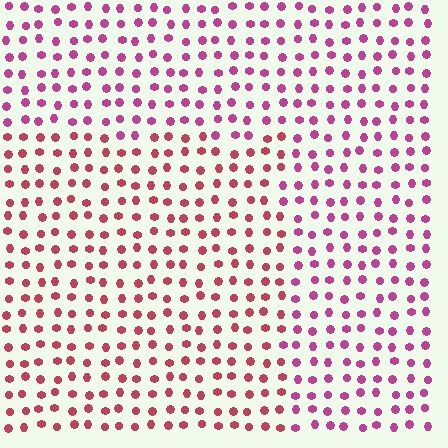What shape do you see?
I see a rectangle.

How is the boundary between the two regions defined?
The boundary is defined purely by a slight shift in hue (about 29 degrees). Spacing, size, and orientation are identical on both sides.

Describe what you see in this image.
The image is filled with small magenta elements in a uniform arrangement. A rectangle-shaped region is visible where the elements are tinted to a slightly different hue, forming a subtle color boundary.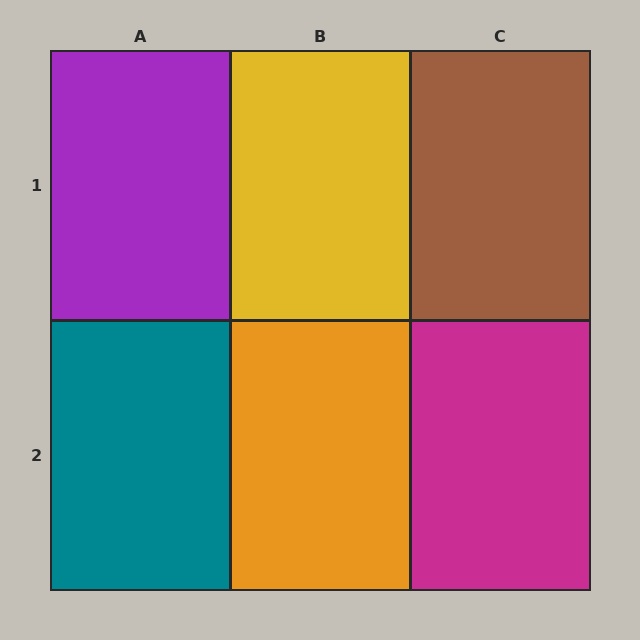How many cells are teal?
1 cell is teal.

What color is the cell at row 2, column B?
Orange.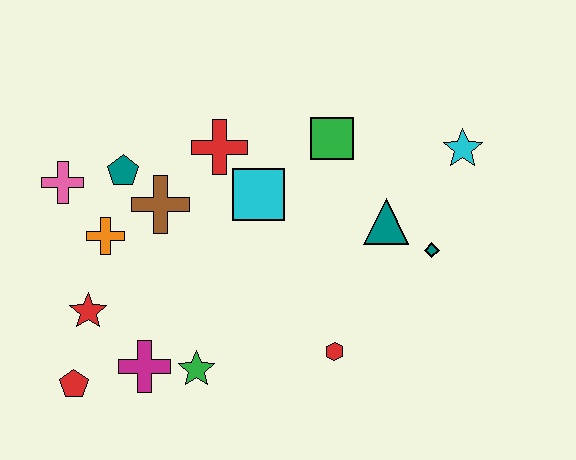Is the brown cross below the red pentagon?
No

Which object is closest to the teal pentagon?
The brown cross is closest to the teal pentagon.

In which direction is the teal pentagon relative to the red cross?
The teal pentagon is to the left of the red cross.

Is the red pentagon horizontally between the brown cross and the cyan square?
No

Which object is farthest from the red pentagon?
The cyan star is farthest from the red pentagon.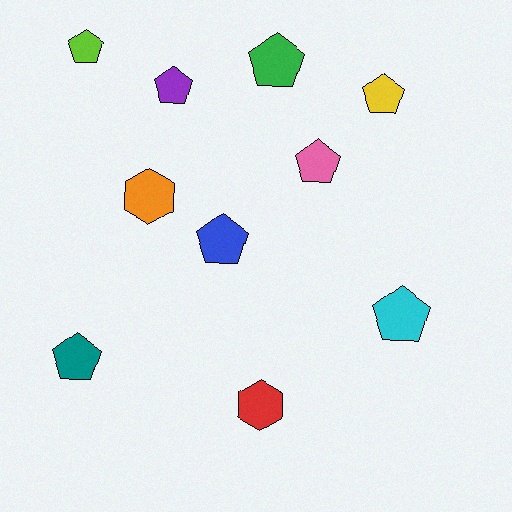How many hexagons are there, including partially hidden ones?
There are 2 hexagons.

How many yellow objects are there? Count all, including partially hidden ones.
There is 1 yellow object.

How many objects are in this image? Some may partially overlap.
There are 10 objects.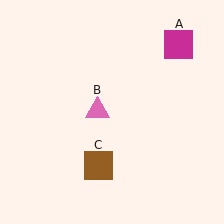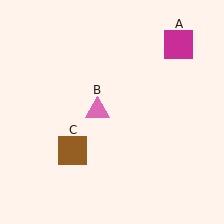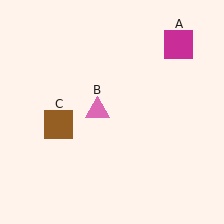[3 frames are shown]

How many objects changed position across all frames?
1 object changed position: brown square (object C).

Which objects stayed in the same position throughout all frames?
Magenta square (object A) and pink triangle (object B) remained stationary.